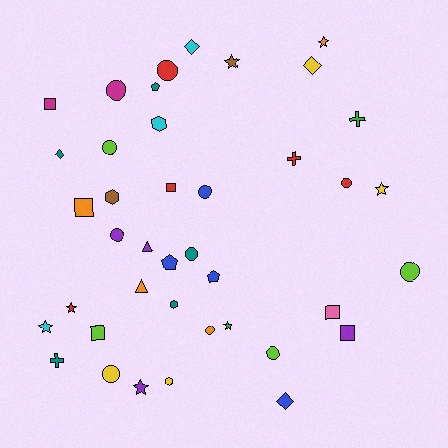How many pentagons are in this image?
There are 3 pentagons.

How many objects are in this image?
There are 40 objects.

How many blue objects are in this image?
There are 4 blue objects.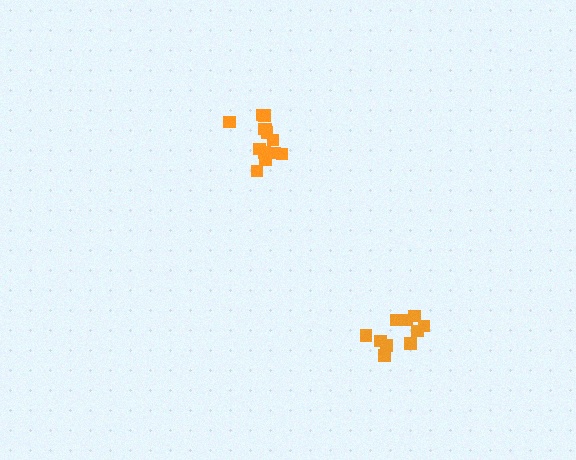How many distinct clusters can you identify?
There are 2 distinct clusters.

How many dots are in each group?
Group 1: 10 dots, Group 2: 13 dots (23 total).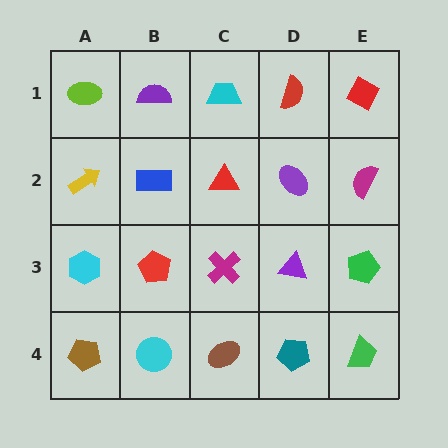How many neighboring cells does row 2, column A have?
3.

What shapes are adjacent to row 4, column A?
A cyan hexagon (row 3, column A), a cyan circle (row 4, column B).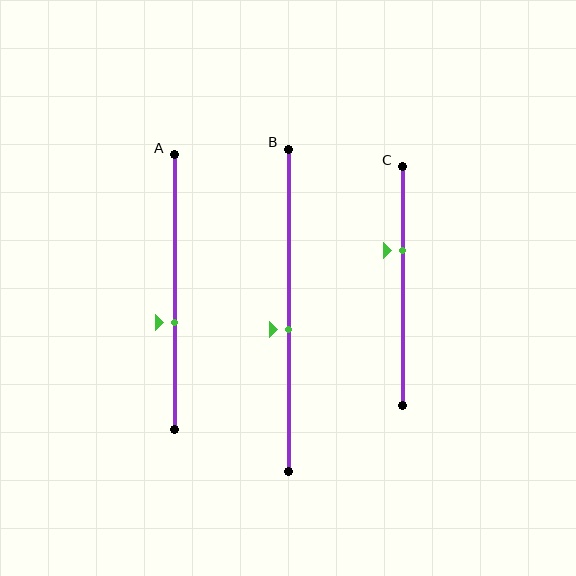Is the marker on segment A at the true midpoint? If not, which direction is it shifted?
No, the marker on segment A is shifted downward by about 11% of the segment length.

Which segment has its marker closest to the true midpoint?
Segment B has its marker closest to the true midpoint.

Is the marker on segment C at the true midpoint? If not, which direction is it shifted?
No, the marker on segment C is shifted upward by about 15% of the segment length.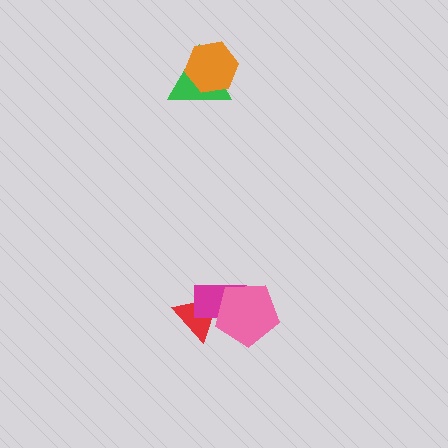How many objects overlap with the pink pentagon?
2 objects overlap with the pink pentagon.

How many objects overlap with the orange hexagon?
1 object overlaps with the orange hexagon.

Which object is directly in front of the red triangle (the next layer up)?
The magenta rectangle is directly in front of the red triangle.